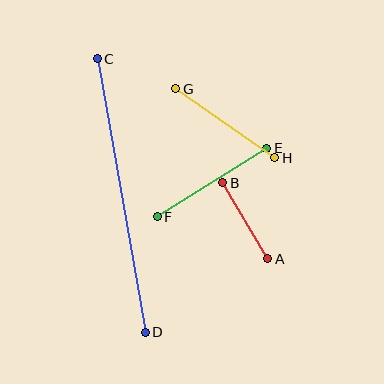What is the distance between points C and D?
The distance is approximately 278 pixels.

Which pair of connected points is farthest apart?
Points C and D are farthest apart.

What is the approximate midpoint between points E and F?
The midpoint is at approximately (212, 182) pixels.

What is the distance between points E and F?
The distance is approximately 129 pixels.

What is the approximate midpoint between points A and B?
The midpoint is at approximately (245, 221) pixels.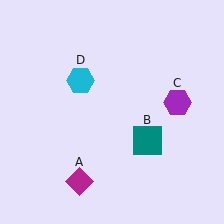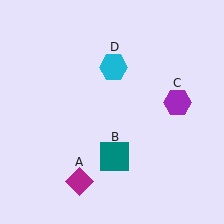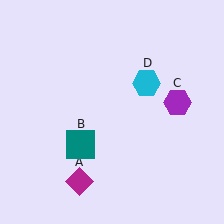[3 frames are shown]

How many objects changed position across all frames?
2 objects changed position: teal square (object B), cyan hexagon (object D).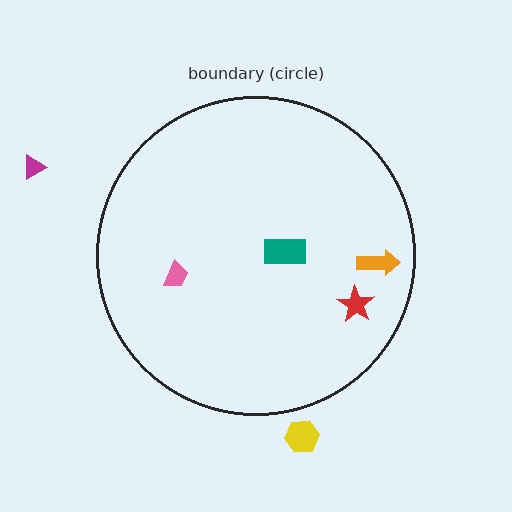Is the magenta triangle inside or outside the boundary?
Outside.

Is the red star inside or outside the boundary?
Inside.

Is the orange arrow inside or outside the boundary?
Inside.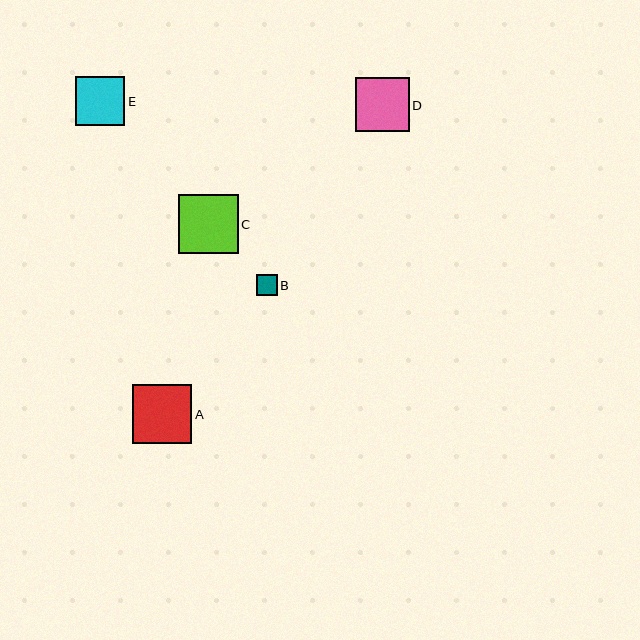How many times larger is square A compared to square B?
Square A is approximately 2.9 times the size of square B.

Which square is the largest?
Square A is the largest with a size of approximately 60 pixels.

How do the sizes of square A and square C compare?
Square A and square C are approximately the same size.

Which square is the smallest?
Square B is the smallest with a size of approximately 20 pixels.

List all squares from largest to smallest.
From largest to smallest: A, C, D, E, B.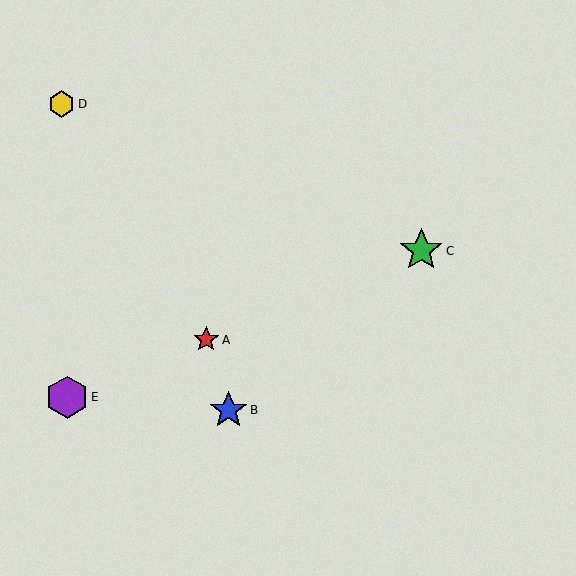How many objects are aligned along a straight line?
3 objects (A, C, E) are aligned along a straight line.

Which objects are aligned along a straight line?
Objects A, C, E are aligned along a straight line.